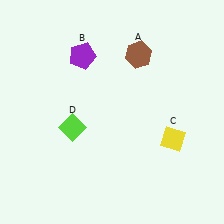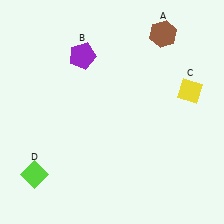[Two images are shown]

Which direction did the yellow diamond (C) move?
The yellow diamond (C) moved up.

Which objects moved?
The objects that moved are: the brown hexagon (A), the yellow diamond (C), the lime diamond (D).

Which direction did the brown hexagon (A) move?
The brown hexagon (A) moved right.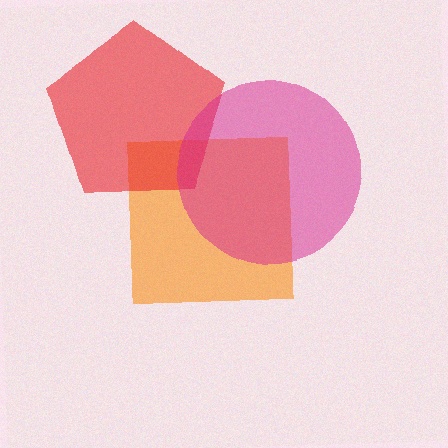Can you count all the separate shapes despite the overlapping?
Yes, there are 3 separate shapes.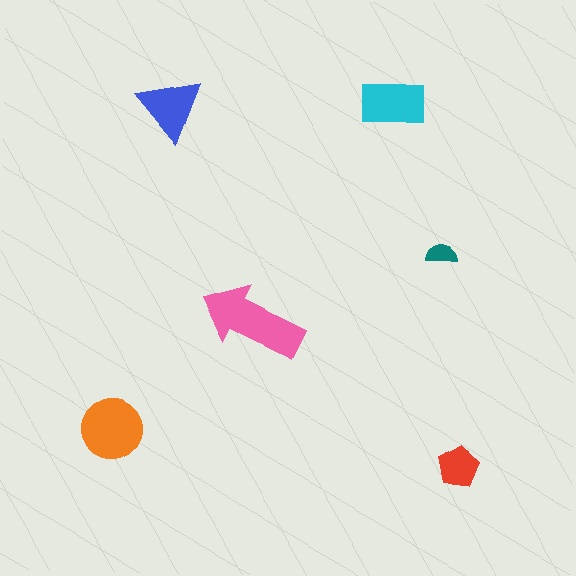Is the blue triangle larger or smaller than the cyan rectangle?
Smaller.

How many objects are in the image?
There are 6 objects in the image.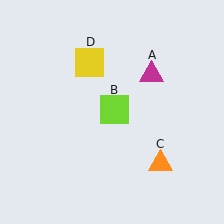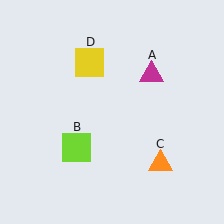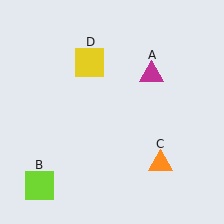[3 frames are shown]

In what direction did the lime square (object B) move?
The lime square (object B) moved down and to the left.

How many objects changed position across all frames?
1 object changed position: lime square (object B).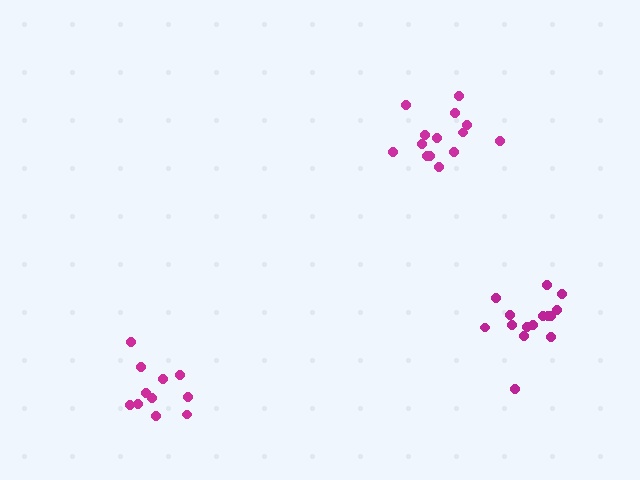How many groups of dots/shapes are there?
There are 3 groups.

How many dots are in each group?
Group 1: 14 dots, Group 2: 15 dots, Group 3: 11 dots (40 total).